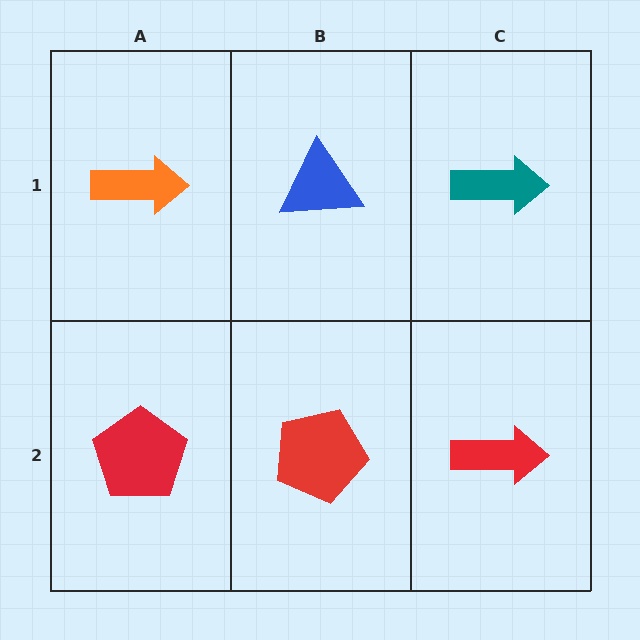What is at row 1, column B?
A blue triangle.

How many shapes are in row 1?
3 shapes.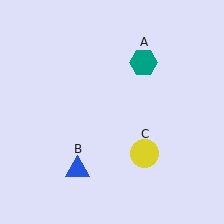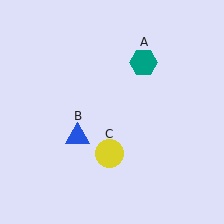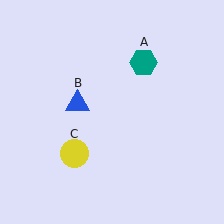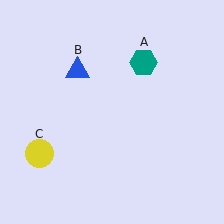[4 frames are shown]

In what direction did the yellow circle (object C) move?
The yellow circle (object C) moved left.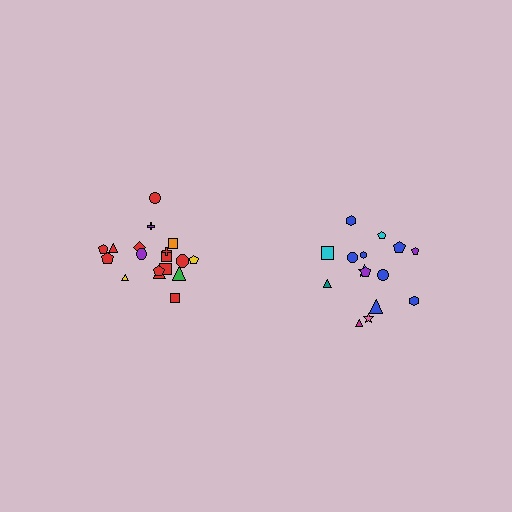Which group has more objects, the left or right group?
The left group.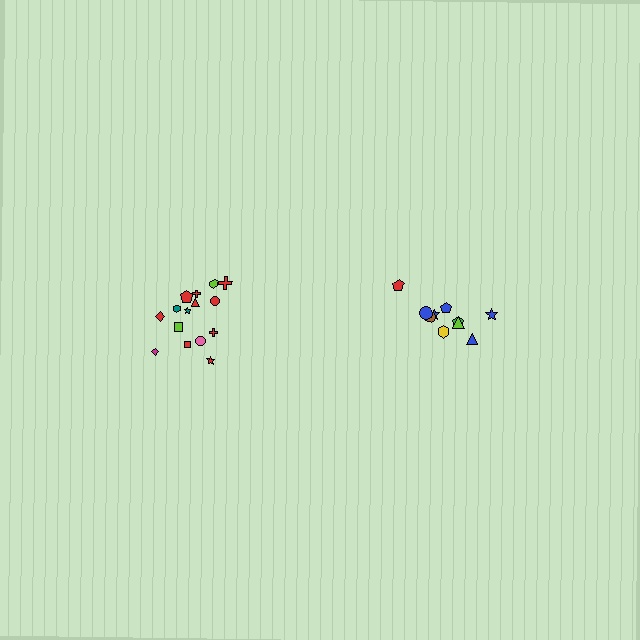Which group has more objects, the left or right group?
The left group.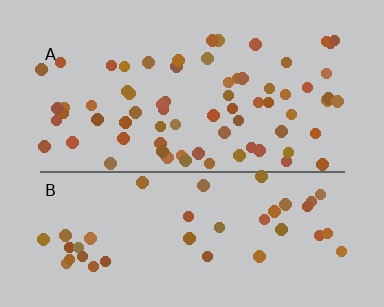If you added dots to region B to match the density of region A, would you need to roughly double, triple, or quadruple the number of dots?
Approximately double.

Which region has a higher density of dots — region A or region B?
A (the top).